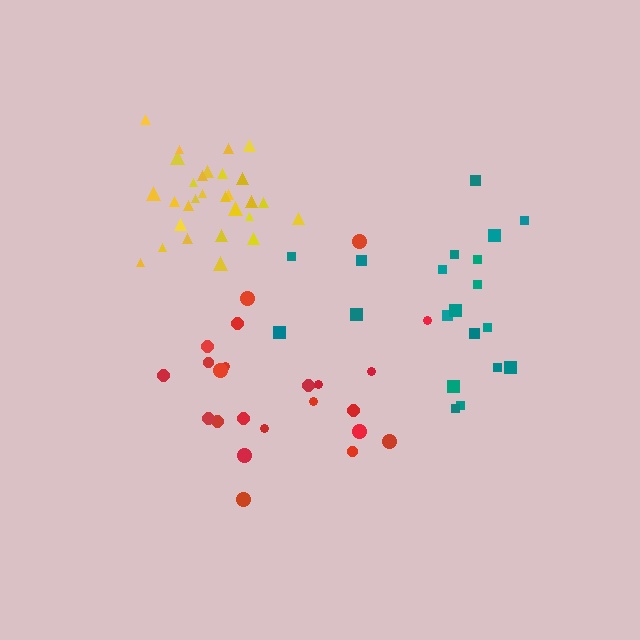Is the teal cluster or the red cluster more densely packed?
Red.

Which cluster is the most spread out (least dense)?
Teal.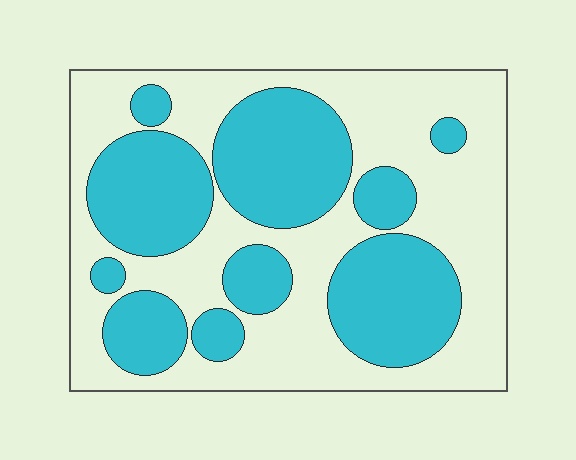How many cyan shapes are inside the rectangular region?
10.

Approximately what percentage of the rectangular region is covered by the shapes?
Approximately 45%.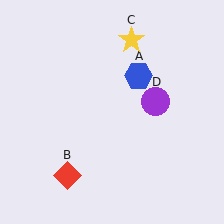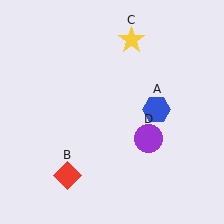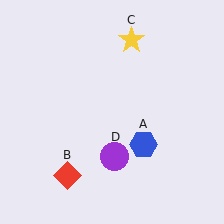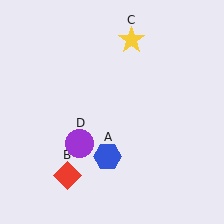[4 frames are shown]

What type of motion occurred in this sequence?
The blue hexagon (object A), purple circle (object D) rotated clockwise around the center of the scene.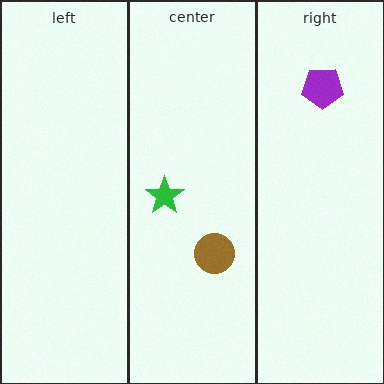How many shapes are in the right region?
1.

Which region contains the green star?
The center region.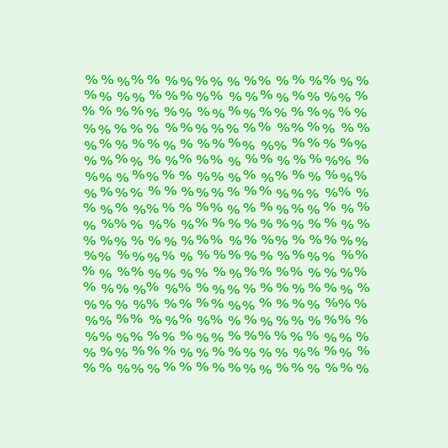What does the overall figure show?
The overall figure shows a square.